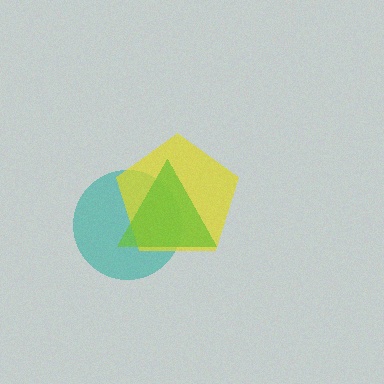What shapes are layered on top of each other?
The layered shapes are: a teal circle, a yellow pentagon, a lime triangle.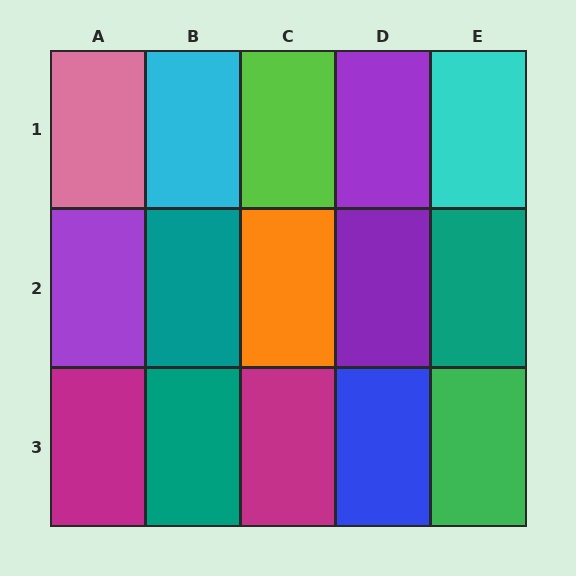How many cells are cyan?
2 cells are cyan.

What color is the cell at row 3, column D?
Blue.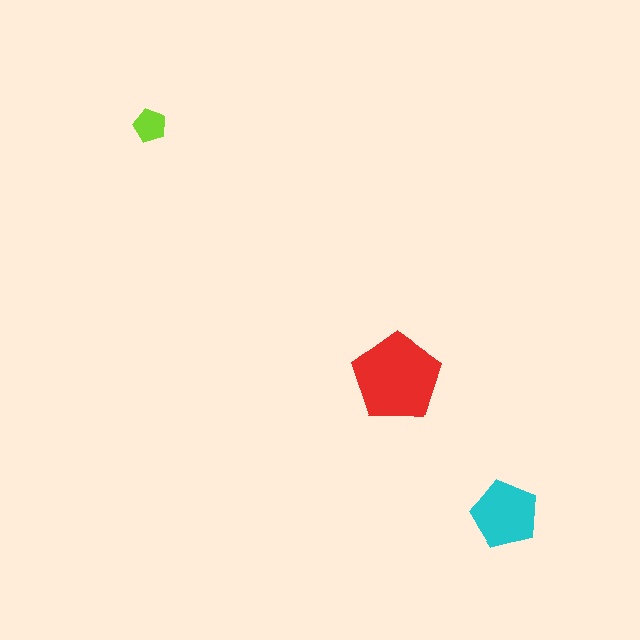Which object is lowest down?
The cyan pentagon is bottommost.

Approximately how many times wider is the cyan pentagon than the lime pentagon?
About 2 times wider.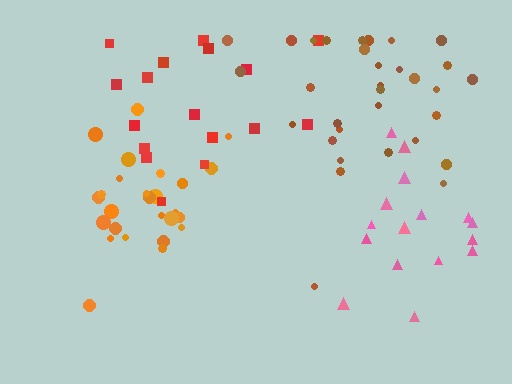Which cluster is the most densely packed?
Orange.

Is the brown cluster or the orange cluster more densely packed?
Orange.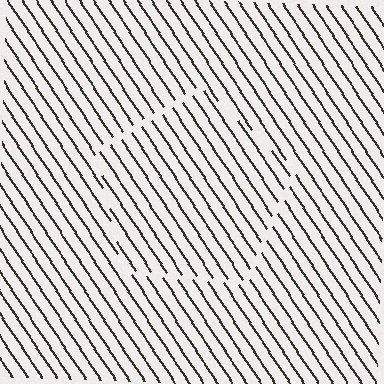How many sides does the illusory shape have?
5 sides — the line-ends trace a pentagon.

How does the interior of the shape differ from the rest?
The interior of the shape contains the same grating, shifted by half a period — the contour is defined by the phase discontinuity where line-ends from the inner and outer gratings abut.